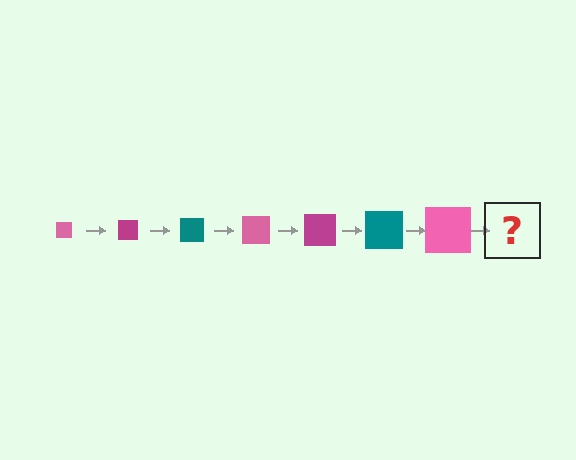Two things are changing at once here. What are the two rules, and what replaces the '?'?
The two rules are that the square grows larger each step and the color cycles through pink, magenta, and teal. The '?' should be a magenta square, larger than the previous one.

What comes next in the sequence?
The next element should be a magenta square, larger than the previous one.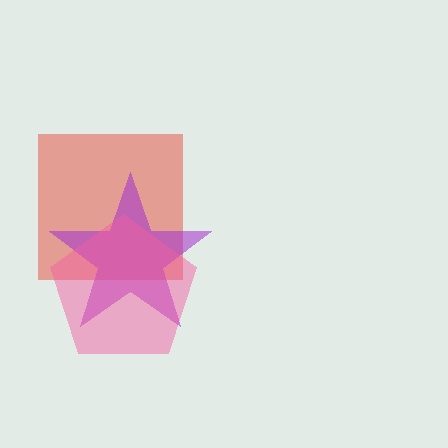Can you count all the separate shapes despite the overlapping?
Yes, there are 3 separate shapes.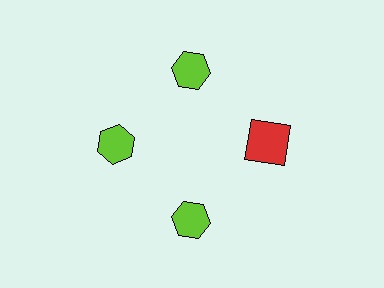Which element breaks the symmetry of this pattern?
The red square at roughly the 3 o'clock position breaks the symmetry. All other shapes are lime hexagons.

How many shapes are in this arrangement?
There are 4 shapes arranged in a ring pattern.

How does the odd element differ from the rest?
It differs in both color (red instead of lime) and shape (square instead of hexagon).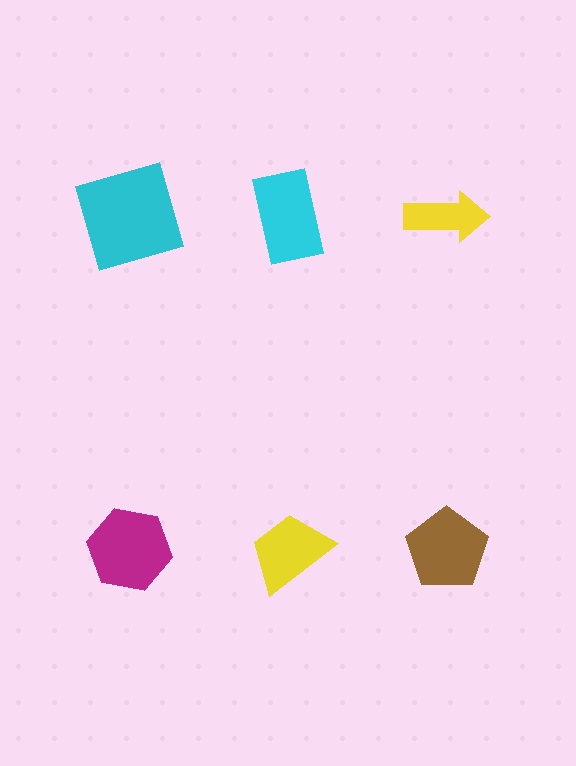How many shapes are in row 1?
3 shapes.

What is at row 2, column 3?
A brown pentagon.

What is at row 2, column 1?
A magenta hexagon.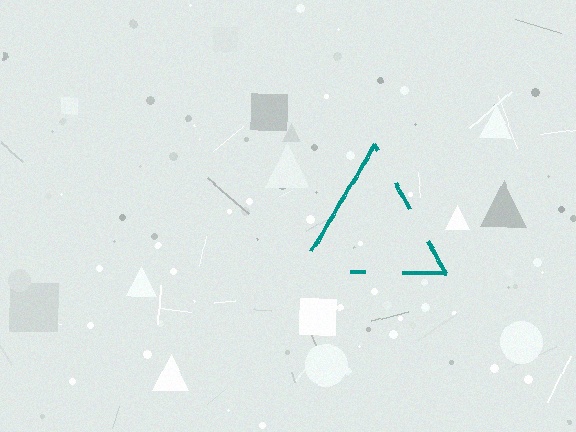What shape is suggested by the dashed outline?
The dashed outline suggests a triangle.